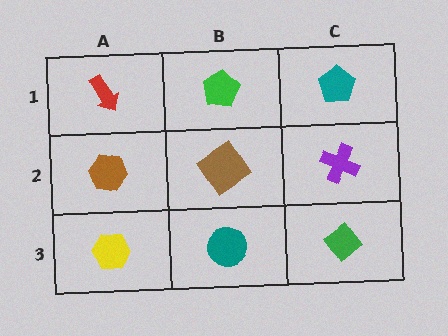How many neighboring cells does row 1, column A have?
2.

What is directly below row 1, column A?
A brown hexagon.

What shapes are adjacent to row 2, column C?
A teal pentagon (row 1, column C), a green diamond (row 3, column C), a brown diamond (row 2, column B).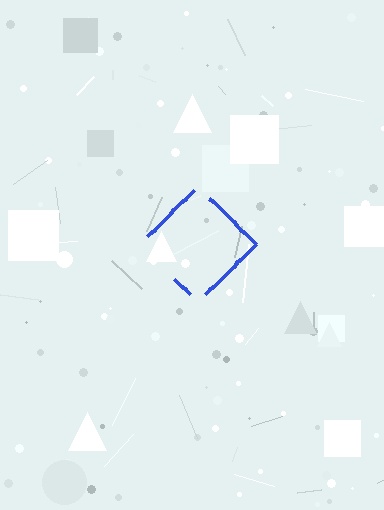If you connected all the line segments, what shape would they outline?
They would outline a diamond.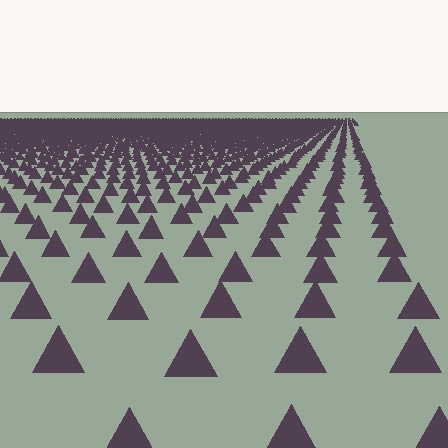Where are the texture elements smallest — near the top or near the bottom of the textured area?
Near the top.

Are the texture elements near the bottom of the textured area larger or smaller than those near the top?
Larger. Near the bottom, elements are closer to the viewer and appear at a bigger on-screen size.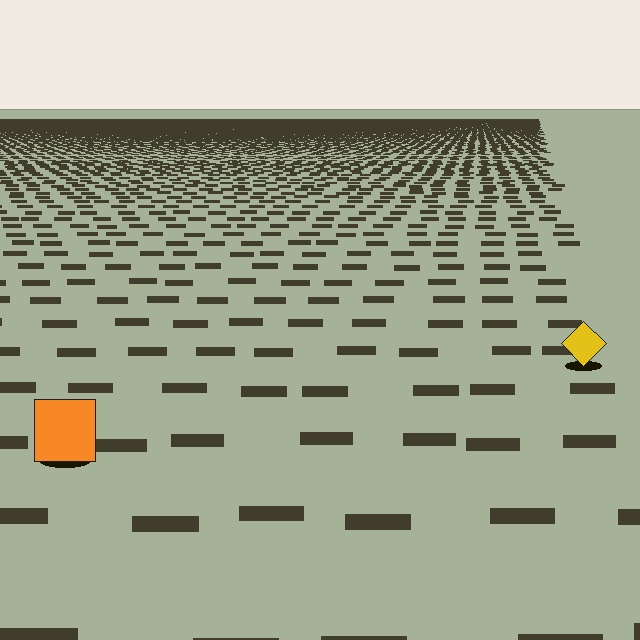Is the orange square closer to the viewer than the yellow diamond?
Yes. The orange square is closer — you can tell from the texture gradient: the ground texture is coarser near it.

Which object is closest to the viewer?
The orange square is closest. The texture marks near it are larger and more spread out.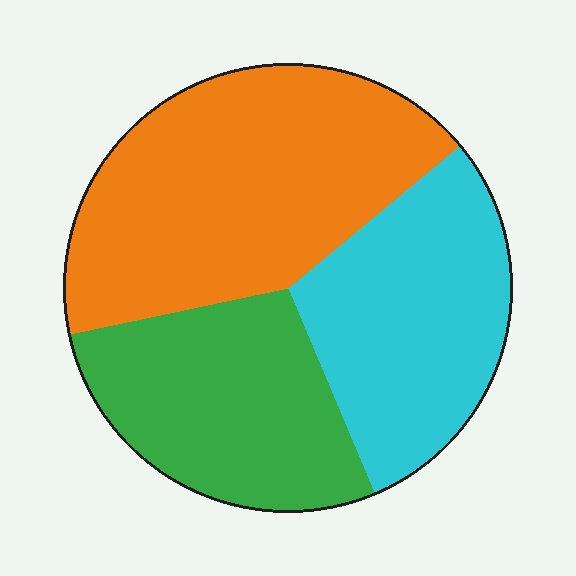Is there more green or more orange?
Orange.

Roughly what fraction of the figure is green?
Green takes up about one quarter (1/4) of the figure.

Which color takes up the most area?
Orange, at roughly 40%.